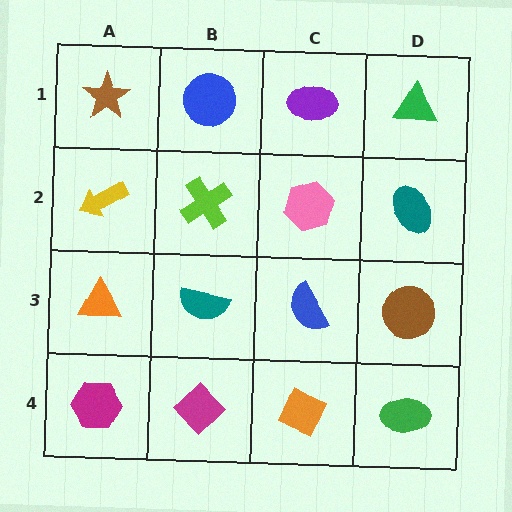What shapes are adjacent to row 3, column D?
A teal ellipse (row 2, column D), a green ellipse (row 4, column D), a blue semicircle (row 3, column C).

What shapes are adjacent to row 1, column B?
A lime cross (row 2, column B), a brown star (row 1, column A), a purple ellipse (row 1, column C).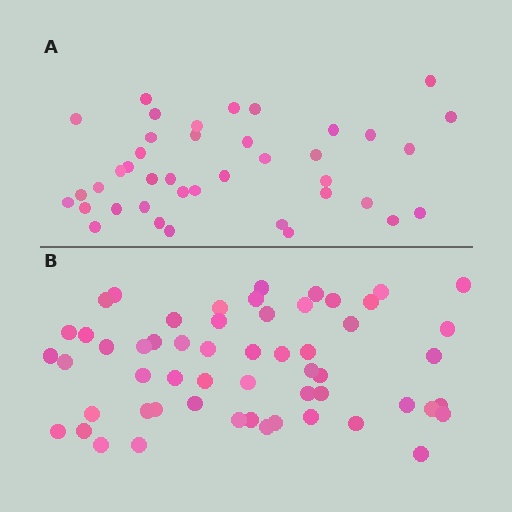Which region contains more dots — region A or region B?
Region B (the bottom region) has more dots.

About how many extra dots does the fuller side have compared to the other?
Region B has approximately 15 more dots than region A.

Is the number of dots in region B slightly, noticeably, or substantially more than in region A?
Region B has noticeably more, but not dramatically so. The ratio is roughly 1.4 to 1.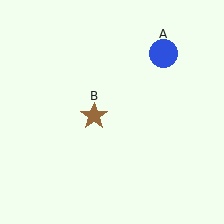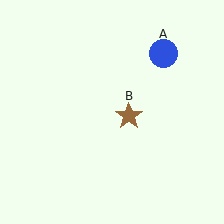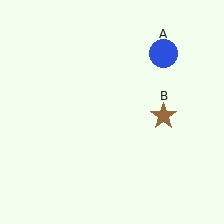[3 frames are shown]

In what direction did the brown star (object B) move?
The brown star (object B) moved right.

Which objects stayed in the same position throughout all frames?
Blue circle (object A) remained stationary.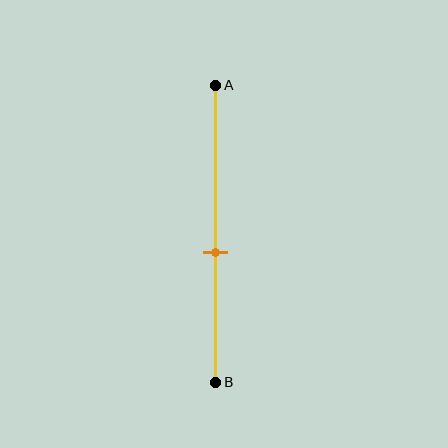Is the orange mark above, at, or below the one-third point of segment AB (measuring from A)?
The orange mark is below the one-third point of segment AB.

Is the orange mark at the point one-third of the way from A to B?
No, the mark is at about 55% from A, not at the 33% one-third point.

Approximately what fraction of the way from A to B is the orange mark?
The orange mark is approximately 55% of the way from A to B.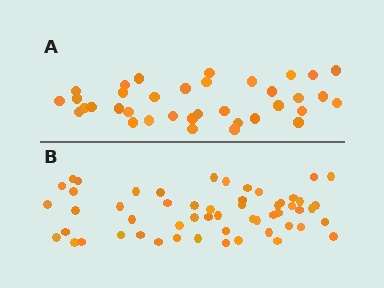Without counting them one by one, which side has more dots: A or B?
Region B (the bottom region) has more dots.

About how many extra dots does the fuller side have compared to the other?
Region B has approximately 20 more dots than region A.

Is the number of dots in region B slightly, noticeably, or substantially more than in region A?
Region B has substantially more. The ratio is roughly 1.5 to 1.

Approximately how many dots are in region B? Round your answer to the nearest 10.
About 60 dots. (The exact count is 55, which rounds to 60.)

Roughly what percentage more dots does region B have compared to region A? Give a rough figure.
About 55% more.